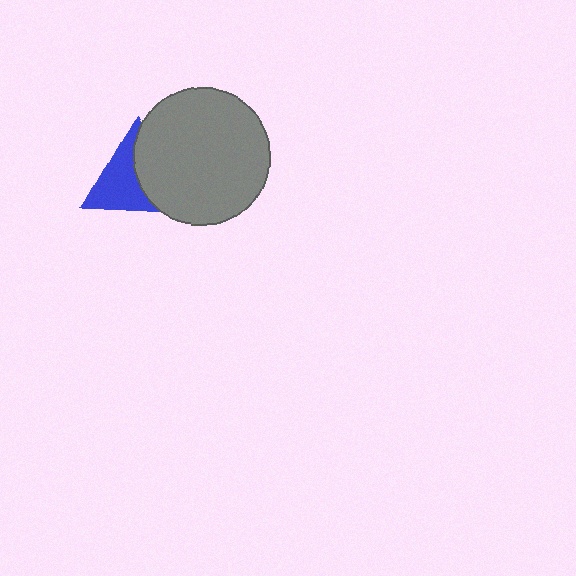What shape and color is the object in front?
The object in front is a gray circle.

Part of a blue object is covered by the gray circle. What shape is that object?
It is a triangle.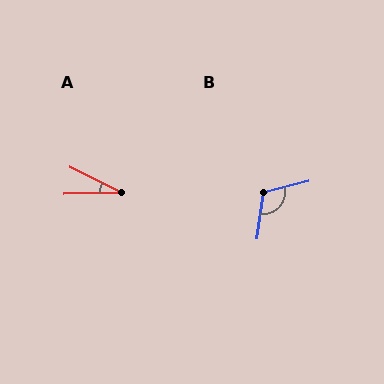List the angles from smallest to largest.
A (28°), B (112°).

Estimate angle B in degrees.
Approximately 112 degrees.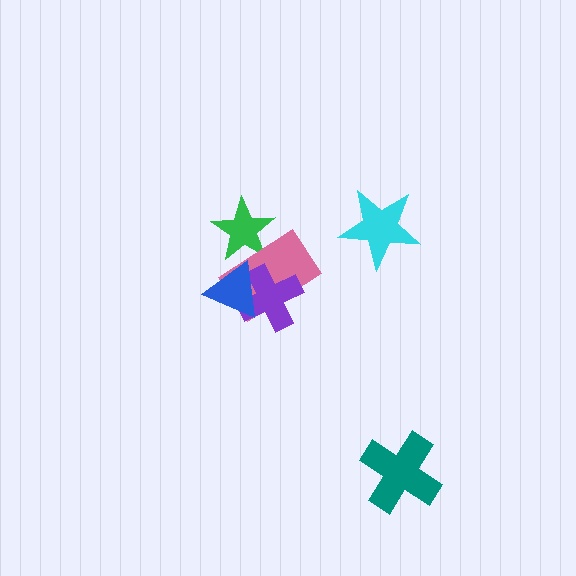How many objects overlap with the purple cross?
2 objects overlap with the purple cross.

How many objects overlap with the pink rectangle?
3 objects overlap with the pink rectangle.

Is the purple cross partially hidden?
Yes, it is partially covered by another shape.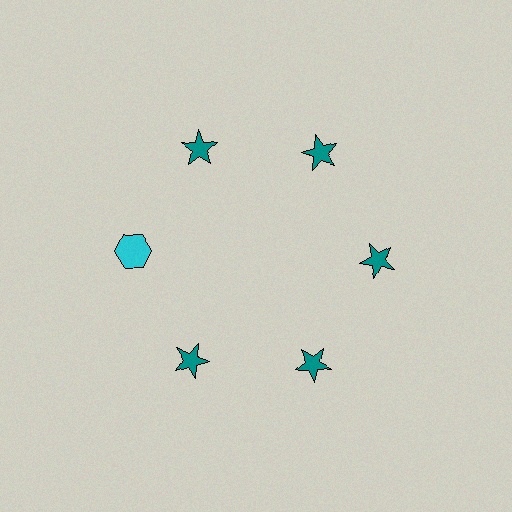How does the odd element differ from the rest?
It differs in both color (cyan instead of teal) and shape (hexagon instead of star).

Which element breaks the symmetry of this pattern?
The cyan hexagon at roughly the 9 o'clock position breaks the symmetry. All other shapes are teal stars.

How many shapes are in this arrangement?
There are 6 shapes arranged in a ring pattern.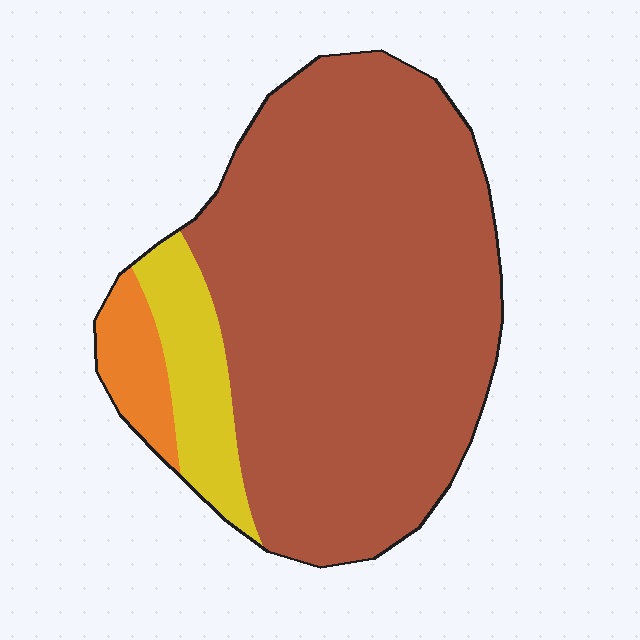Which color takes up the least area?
Orange, at roughly 5%.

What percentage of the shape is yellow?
Yellow takes up about one eighth (1/8) of the shape.